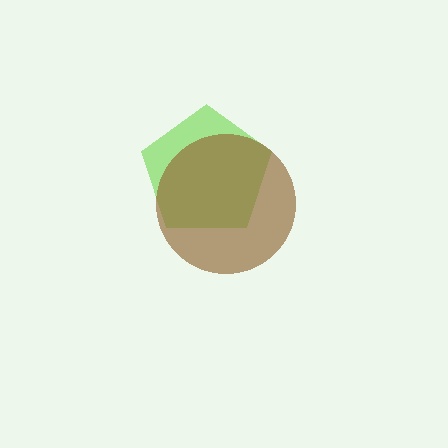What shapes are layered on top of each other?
The layered shapes are: a lime pentagon, a brown circle.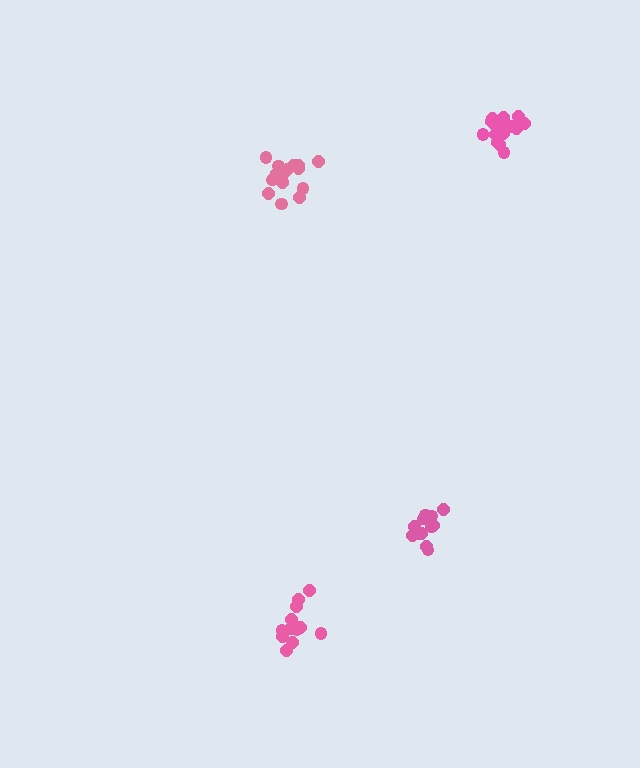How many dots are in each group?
Group 1: 17 dots, Group 2: 13 dots, Group 3: 16 dots, Group 4: 13 dots (59 total).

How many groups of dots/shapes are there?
There are 4 groups.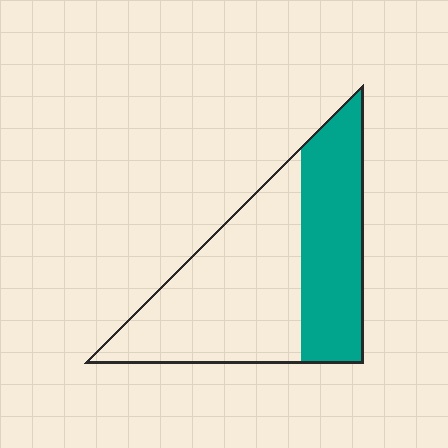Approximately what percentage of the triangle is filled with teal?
Approximately 40%.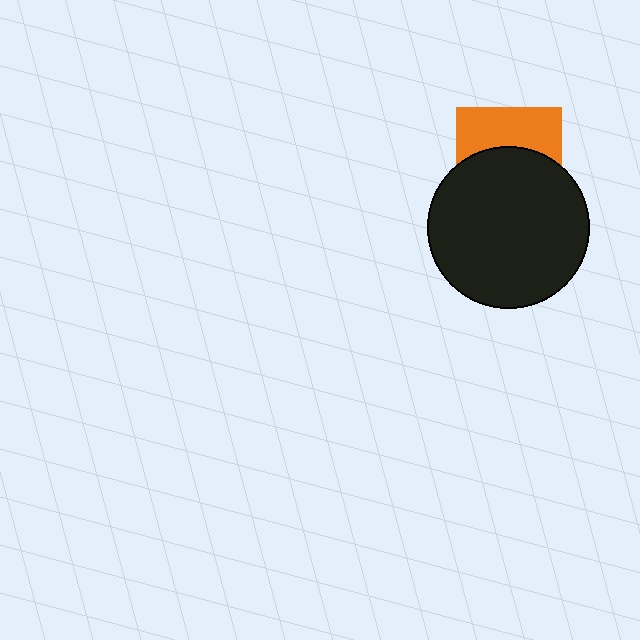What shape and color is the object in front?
The object in front is a black circle.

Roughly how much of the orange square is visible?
A small part of it is visible (roughly 42%).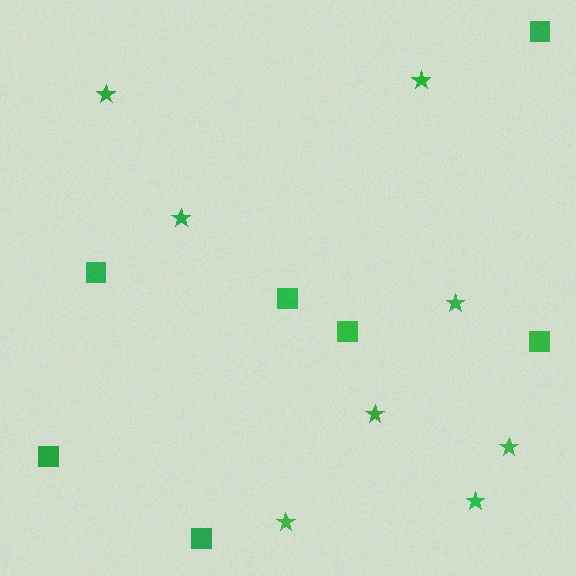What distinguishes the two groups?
There are 2 groups: one group of squares (7) and one group of stars (8).